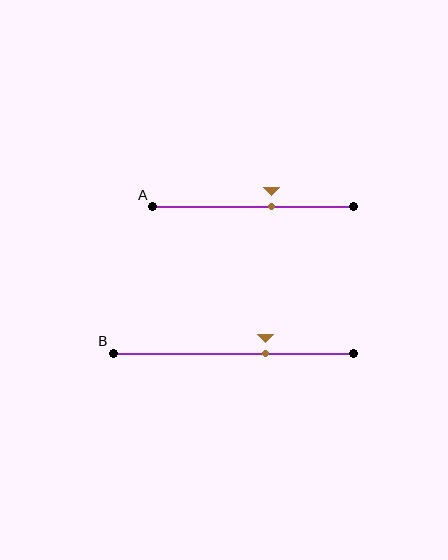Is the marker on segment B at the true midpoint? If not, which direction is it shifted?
No, the marker on segment B is shifted to the right by about 13% of the segment length.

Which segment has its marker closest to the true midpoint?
Segment A has its marker closest to the true midpoint.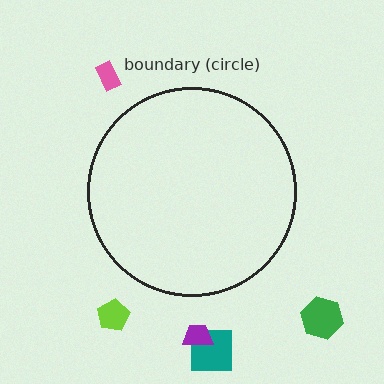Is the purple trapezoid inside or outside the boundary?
Outside.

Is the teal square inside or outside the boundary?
Outside.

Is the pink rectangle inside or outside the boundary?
Outside.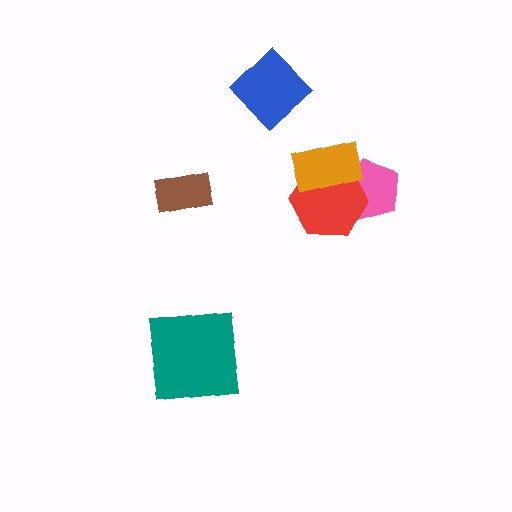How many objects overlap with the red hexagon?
2 objects overlap with the red hexagon.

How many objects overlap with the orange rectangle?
2 objects overlap with the orange rectangle.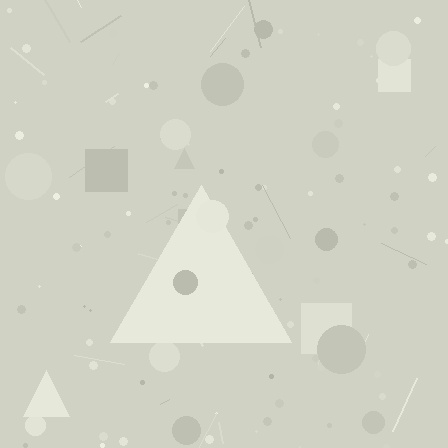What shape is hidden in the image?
A triangle is hidden in the image.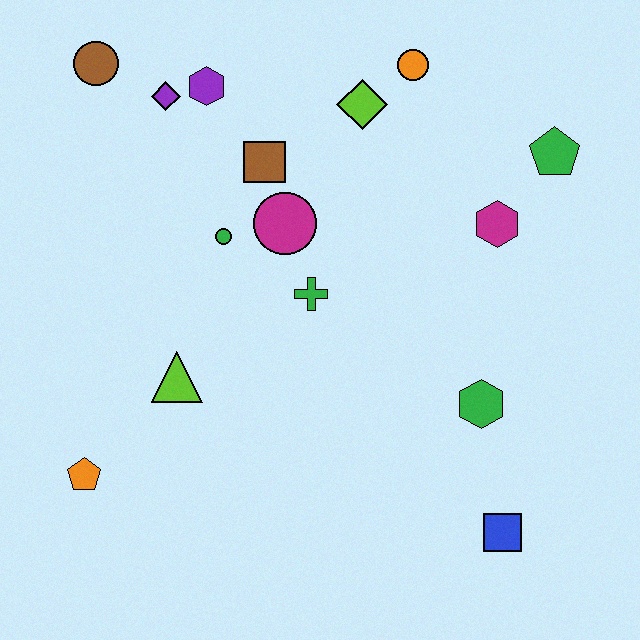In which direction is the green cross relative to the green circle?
The green cross is to the right of the green circle.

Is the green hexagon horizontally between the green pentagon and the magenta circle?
Yes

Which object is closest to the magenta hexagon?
The green pentagon is closest to the magenta hexagon.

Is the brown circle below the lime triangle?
No